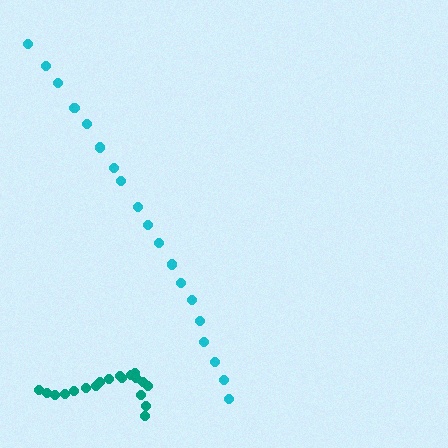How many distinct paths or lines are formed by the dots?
There are 2 distinct paths.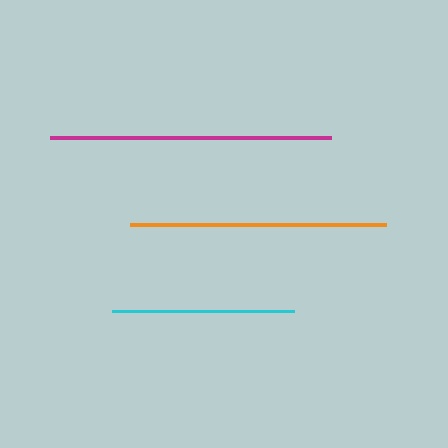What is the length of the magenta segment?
The magenta segment is approximately 281 pixels long.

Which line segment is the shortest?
The cyan line is the shortest at approximately 182 pixels.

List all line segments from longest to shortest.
From longest to shortest: magenta, orange, cyan.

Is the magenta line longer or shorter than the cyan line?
The magenta line is longer than the cyan line.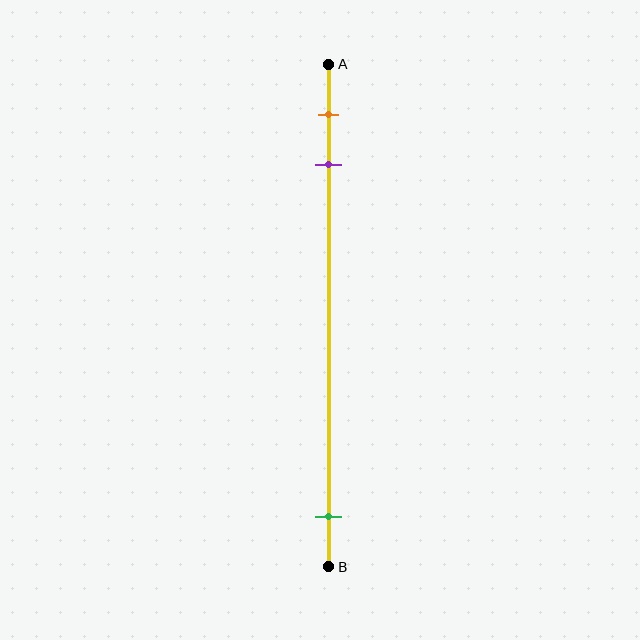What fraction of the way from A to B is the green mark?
The green mark is approximately 90% (0.9) of the way from A to B.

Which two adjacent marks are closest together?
The orange and purple marks are the closest adjacent pair.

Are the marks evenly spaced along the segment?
No, the marks are not evenly spaced.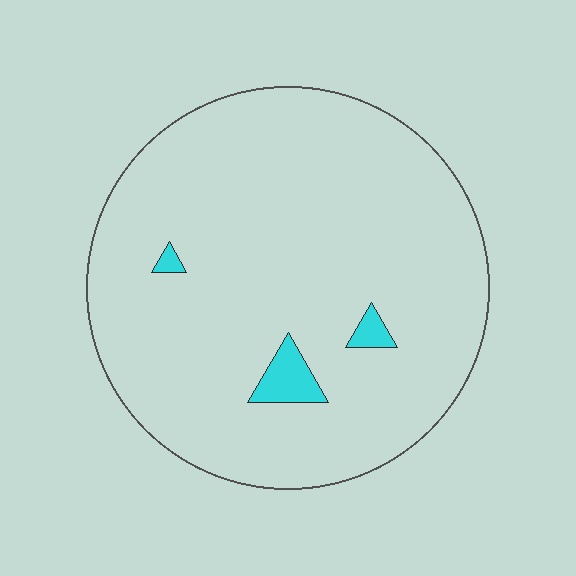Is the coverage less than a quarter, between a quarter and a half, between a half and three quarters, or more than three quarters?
Less than a quarter.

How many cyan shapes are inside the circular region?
3.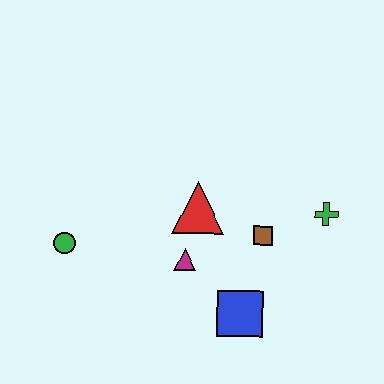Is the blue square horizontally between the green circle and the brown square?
Yes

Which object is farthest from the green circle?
The green cross is farthest from the green circle.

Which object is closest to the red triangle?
The magenta triangle is closest to the red triangle.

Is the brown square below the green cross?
Yes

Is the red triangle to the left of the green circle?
No